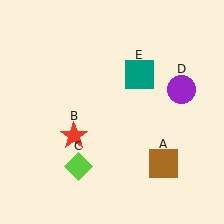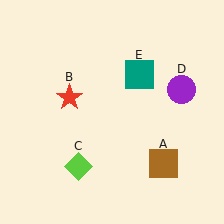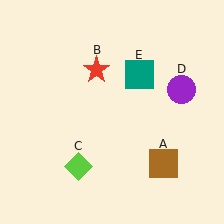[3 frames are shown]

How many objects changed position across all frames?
1 object changed position: red star (object B).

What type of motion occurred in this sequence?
The red star (object B) rotated clockwise around the center of the scene.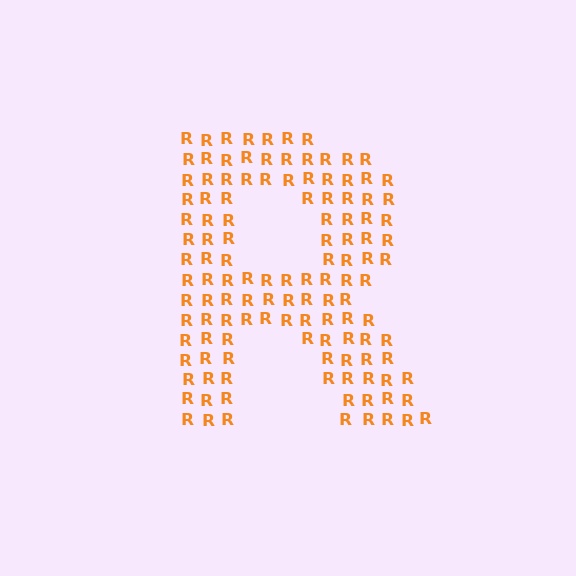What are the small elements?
The small elements are letter R's.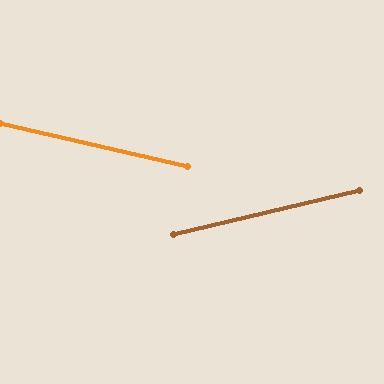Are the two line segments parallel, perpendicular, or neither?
Neither parallel nor perpendicular — they differ by about 26°.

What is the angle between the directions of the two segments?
Approximately 26 degrees.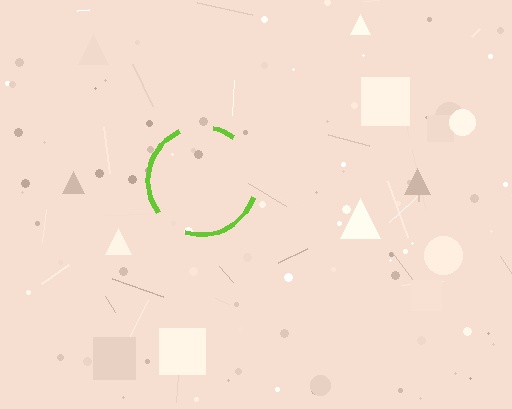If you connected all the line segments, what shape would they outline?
They would outline a circle.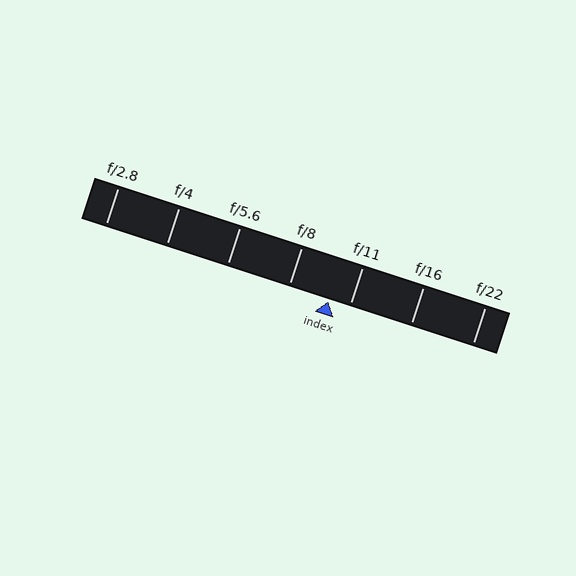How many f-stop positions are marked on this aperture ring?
There are 7 f-stop positions marked.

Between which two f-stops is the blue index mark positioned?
The index mark is between f/8 and f/11.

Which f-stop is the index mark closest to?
The index mark is closest to f/11.